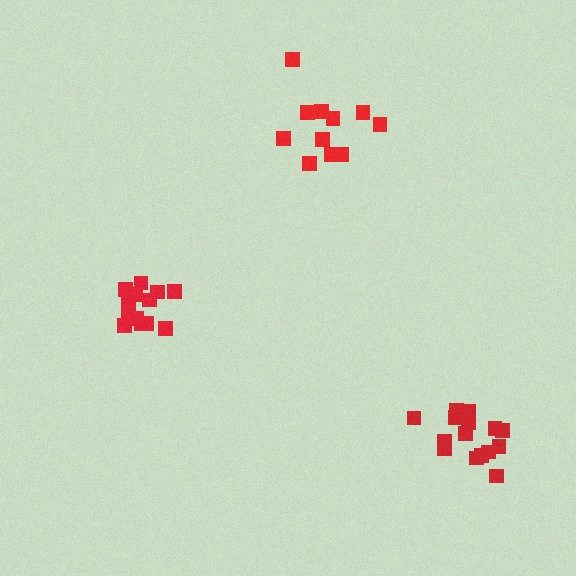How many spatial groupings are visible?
There are 3 spatial groupings.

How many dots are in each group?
Group 1: 11 dots, Group 2: 15 dots, Group 3: 13 dots (39 total).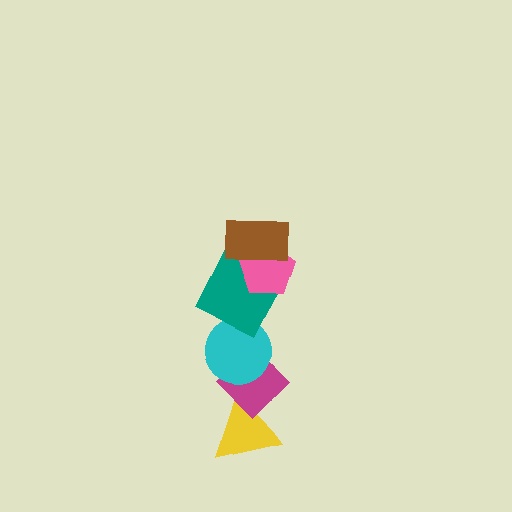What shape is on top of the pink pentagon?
The brown rectangle is on top of the pink pentagon.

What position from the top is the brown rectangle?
The brown rectangle is 1st from the top.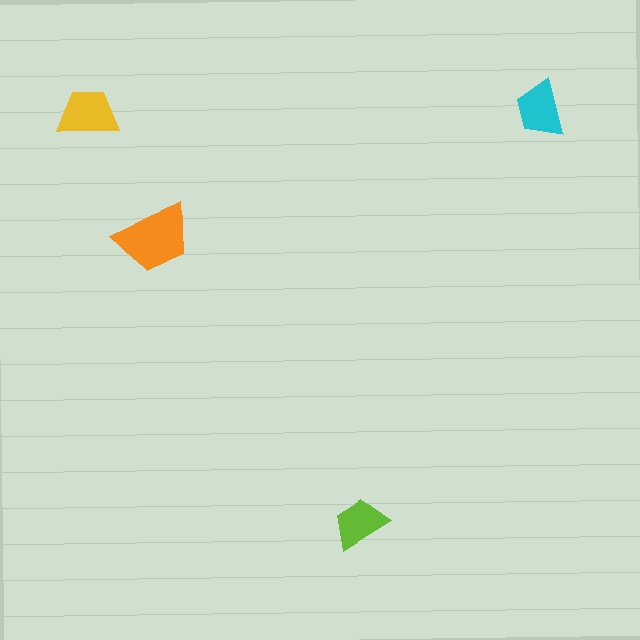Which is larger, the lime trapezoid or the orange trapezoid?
The orange one.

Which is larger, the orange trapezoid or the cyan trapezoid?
The orange one.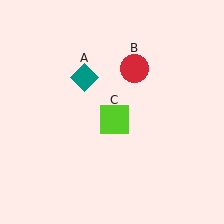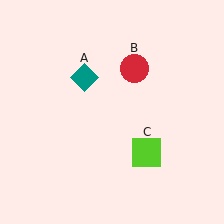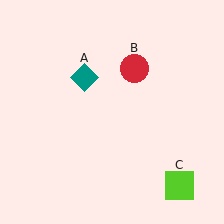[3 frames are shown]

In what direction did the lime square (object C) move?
The lime square (object C) moved down and to the right.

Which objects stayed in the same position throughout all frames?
Teal diamond (object A) and red circle (object B) remained stationary.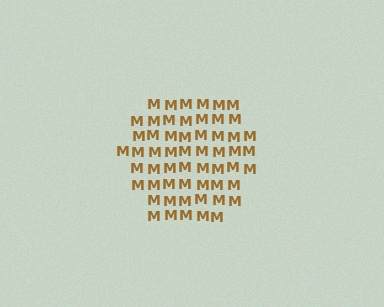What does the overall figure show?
The overall figure shows a hexagon.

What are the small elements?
The small elements are letter M's.